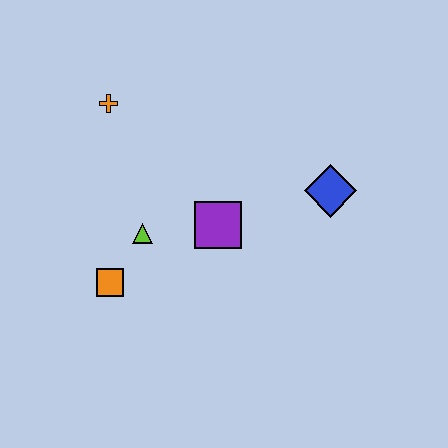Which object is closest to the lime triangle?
The orange square is closest to the lime triangle.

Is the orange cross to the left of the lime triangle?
Yes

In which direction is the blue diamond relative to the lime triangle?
The blue diamond is to the right of the lime triangle.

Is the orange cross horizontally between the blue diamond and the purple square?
No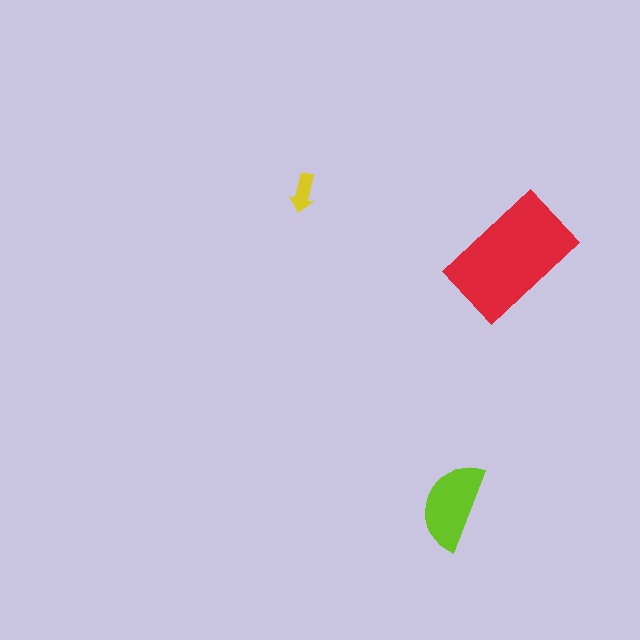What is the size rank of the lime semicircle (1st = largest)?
2nd.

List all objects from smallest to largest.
The yellow arrow, the lime semicircle, the red rectangle.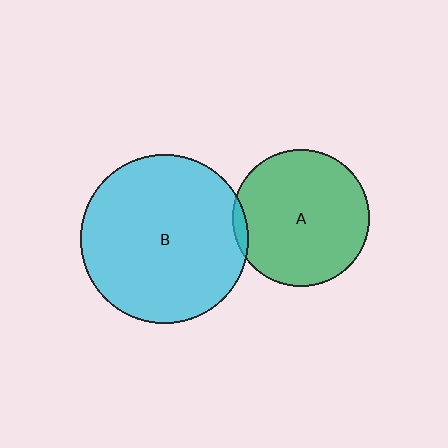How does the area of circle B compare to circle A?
Approximately 1.5 times.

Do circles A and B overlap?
Yes.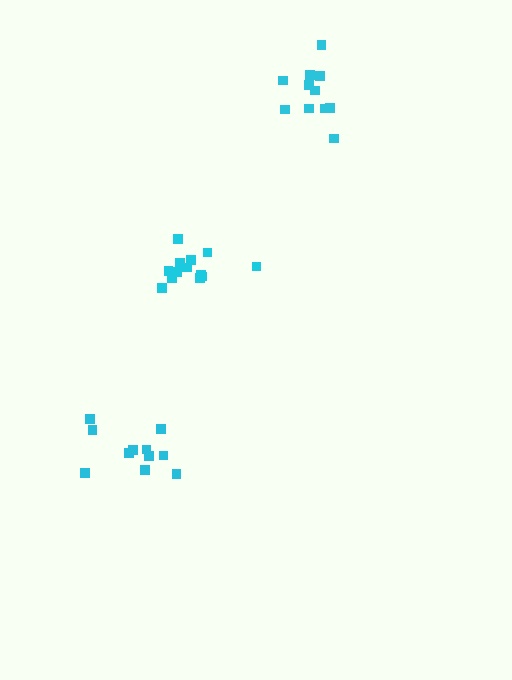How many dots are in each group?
Group 1: 13 dots, Group 2: 11 dots, Group 3: 11 dots (35 total).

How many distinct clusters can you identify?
There are 3 distinct clusters.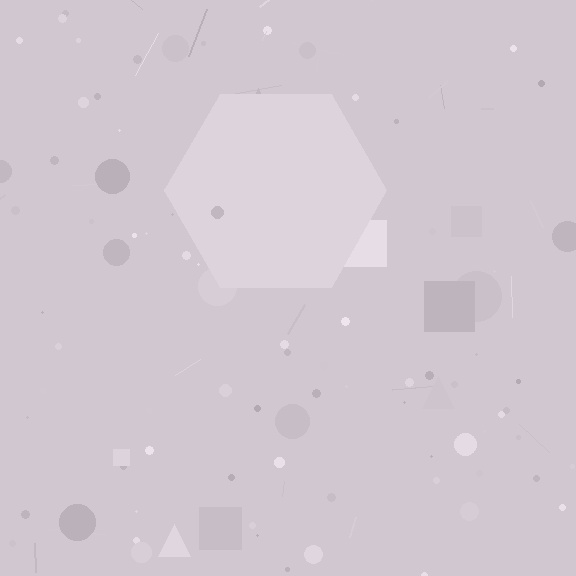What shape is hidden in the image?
A hexagon is hidden in the image.